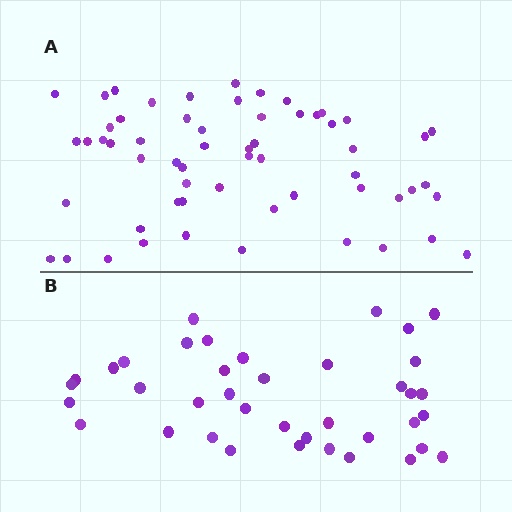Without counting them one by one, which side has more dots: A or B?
Region A (the top region) has more dots.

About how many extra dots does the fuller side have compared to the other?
Region A has approximately 20 more dots than region B.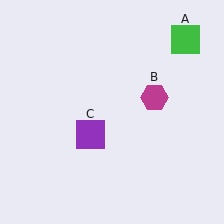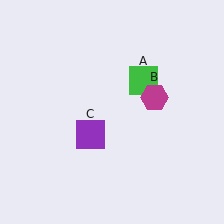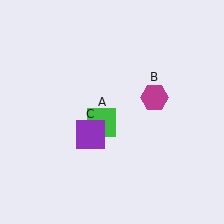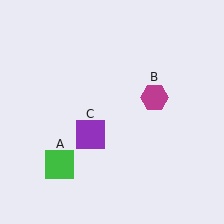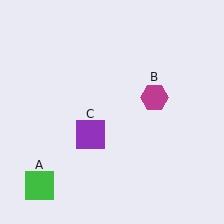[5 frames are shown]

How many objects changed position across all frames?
1 object changed position: green square (object A).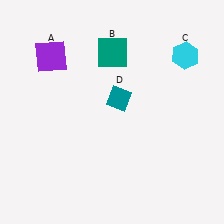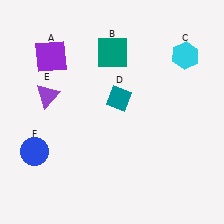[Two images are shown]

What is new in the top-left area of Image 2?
A purple triangle (E) was added in the top-left area of Image 2.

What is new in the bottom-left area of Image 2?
A blue circle (F) was added in the bottom-left area of Image 2.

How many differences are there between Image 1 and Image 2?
There are 2 differences between the two images.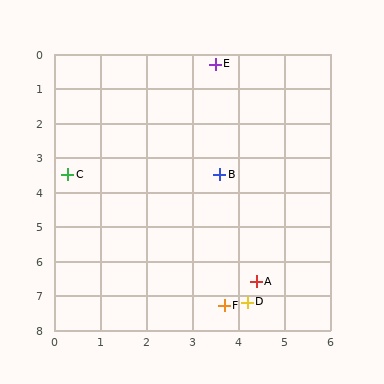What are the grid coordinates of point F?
Point F is at approximately (3.7, 7.3).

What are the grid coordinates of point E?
Point E is at approximately (3.5, 0.3).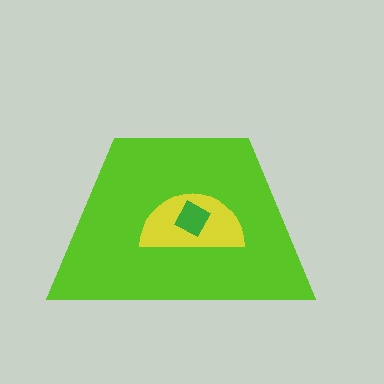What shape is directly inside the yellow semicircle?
The green square.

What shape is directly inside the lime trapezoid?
The yellow semicircle.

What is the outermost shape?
The lime trapezoid.